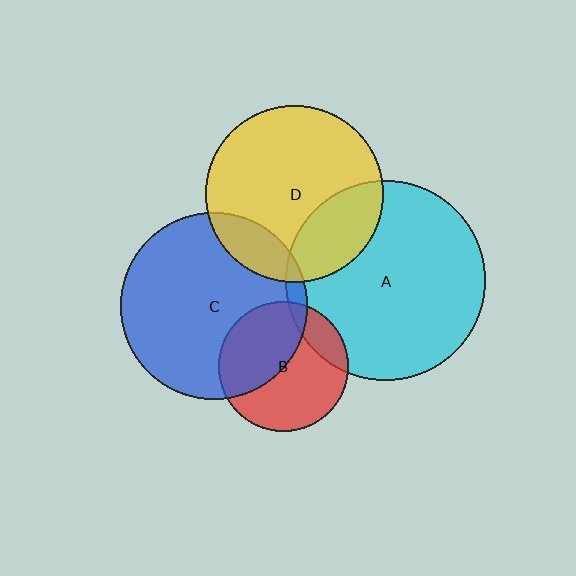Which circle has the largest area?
Circle A (cyan).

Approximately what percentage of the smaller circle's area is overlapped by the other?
Approximately 15%.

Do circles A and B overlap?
Yes.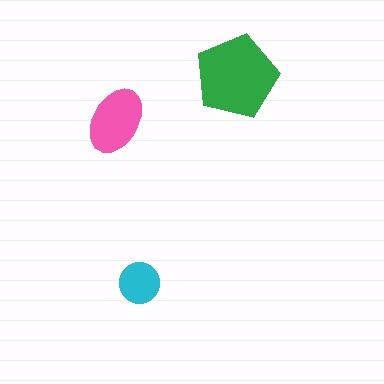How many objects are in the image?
There are 3 objects in the image.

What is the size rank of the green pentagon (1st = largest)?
1st.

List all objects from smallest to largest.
The cyan circle, the pink ellipse, the green pentagon.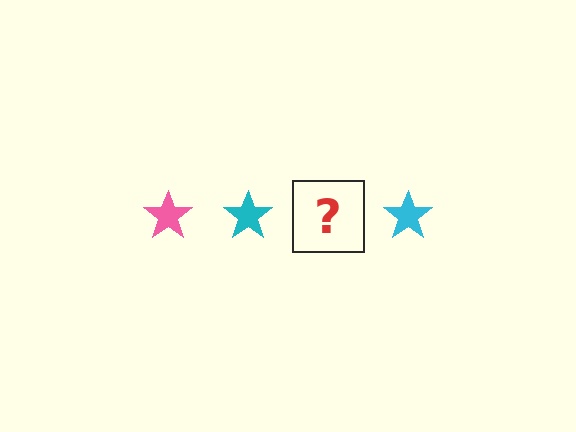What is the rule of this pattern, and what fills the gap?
The rule is that the pattern cycles through pink, cyan stars. The gap should be filled with a pink star.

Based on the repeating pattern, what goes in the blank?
The blank should be a pink star.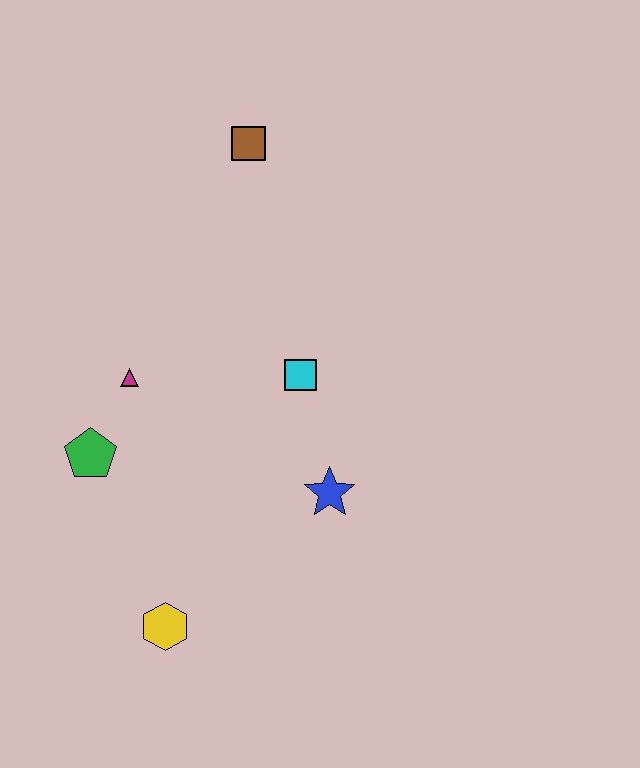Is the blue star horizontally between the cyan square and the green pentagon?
No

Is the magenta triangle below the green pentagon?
No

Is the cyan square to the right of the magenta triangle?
Yes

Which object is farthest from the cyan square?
The yellow hexagon is farthest from the cyan square.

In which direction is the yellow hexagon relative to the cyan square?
The yellow hexagon is below the cyan square.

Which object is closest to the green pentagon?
The magenta triangle is closest to the green pentagon.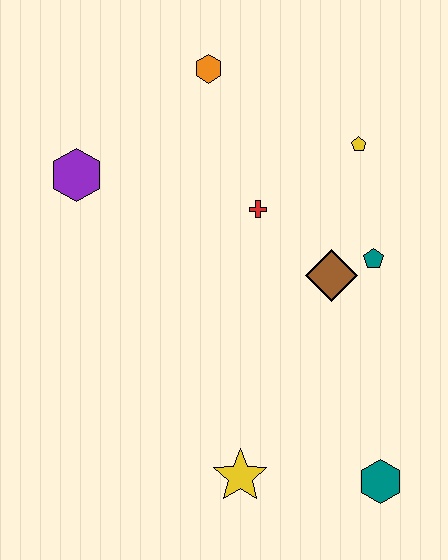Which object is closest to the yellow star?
The teal hexagon is closest to the yellow star.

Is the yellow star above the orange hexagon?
No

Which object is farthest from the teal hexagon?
The orange hexagon is farthest from the teal hexagon.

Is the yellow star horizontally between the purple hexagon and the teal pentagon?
Yes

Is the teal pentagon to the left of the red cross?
No